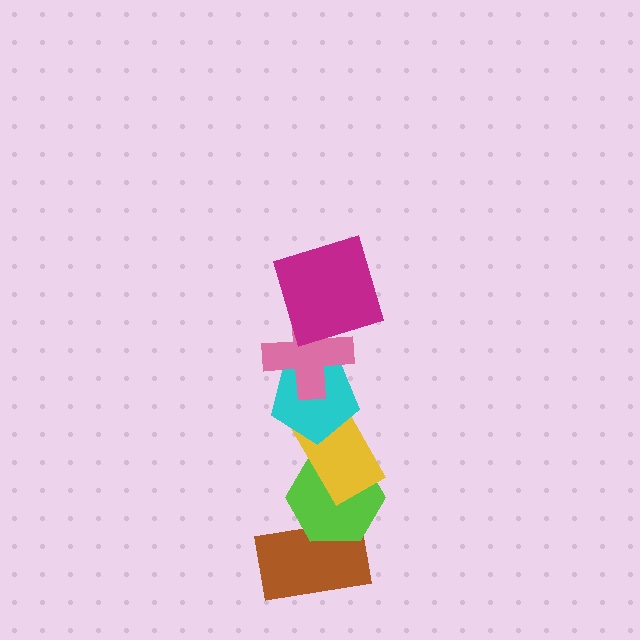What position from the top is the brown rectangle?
The brown rectangle is 6th from the top.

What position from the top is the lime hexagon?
The lime hexagon is 5th from the top.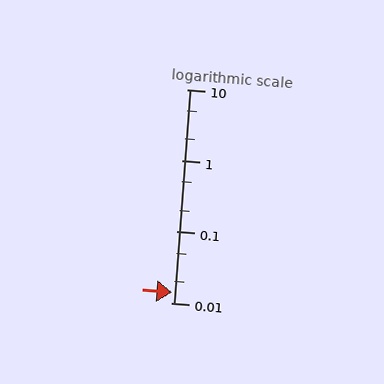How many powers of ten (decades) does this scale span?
The scale spans 3 decades, from 0.01 to 10.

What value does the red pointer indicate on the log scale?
The pointer indicates approximately 0.014.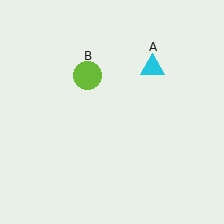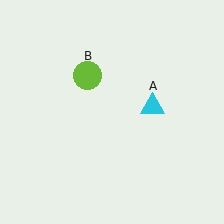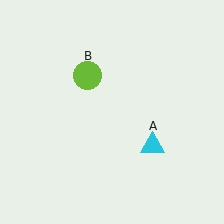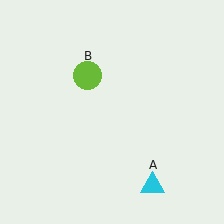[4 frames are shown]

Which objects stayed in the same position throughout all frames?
Lime circle (object B) remained stationary.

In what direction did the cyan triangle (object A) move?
The cyan triangle (object A) moved down.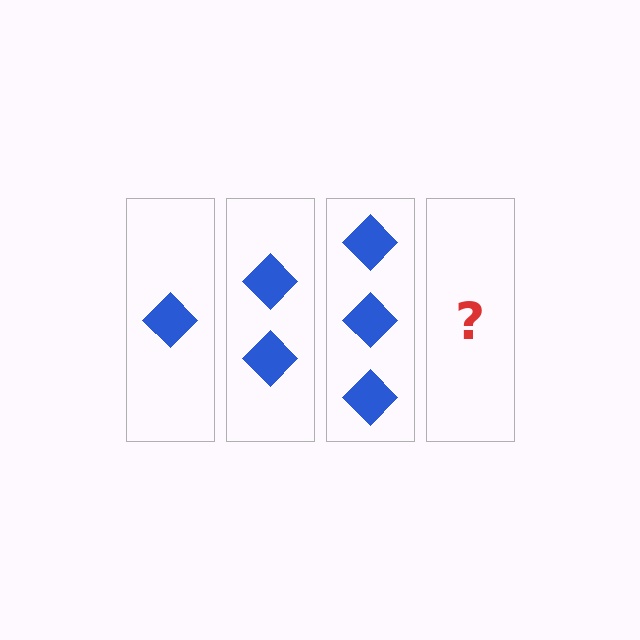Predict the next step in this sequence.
The next step is 4 diamonds.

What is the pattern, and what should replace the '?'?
The pattern is that each step adds one more diamond. The '?' should be 4 diamonds.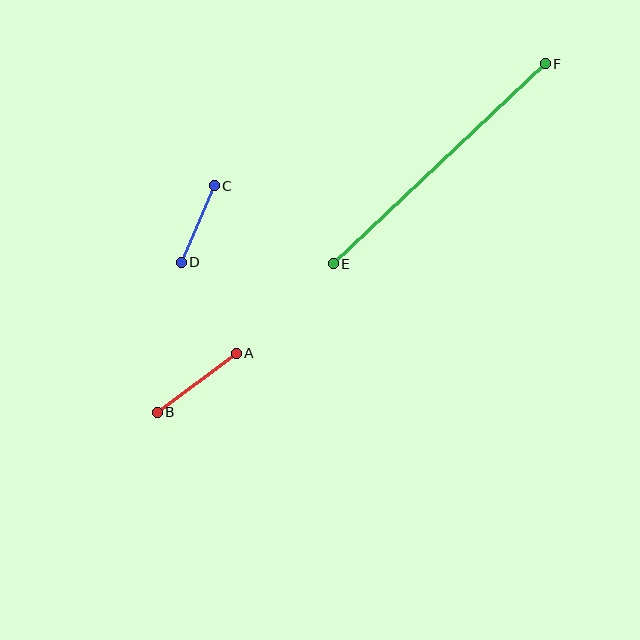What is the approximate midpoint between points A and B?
The midpoint is at approximately (197, 383) pixels.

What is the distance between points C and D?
The distance is approximately 83 pixels.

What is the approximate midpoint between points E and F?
The midpoint is at approximately (439, 164) pixels.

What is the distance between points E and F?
The distance is approximately 292 pixels.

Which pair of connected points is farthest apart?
Points E and F are farthest apart.